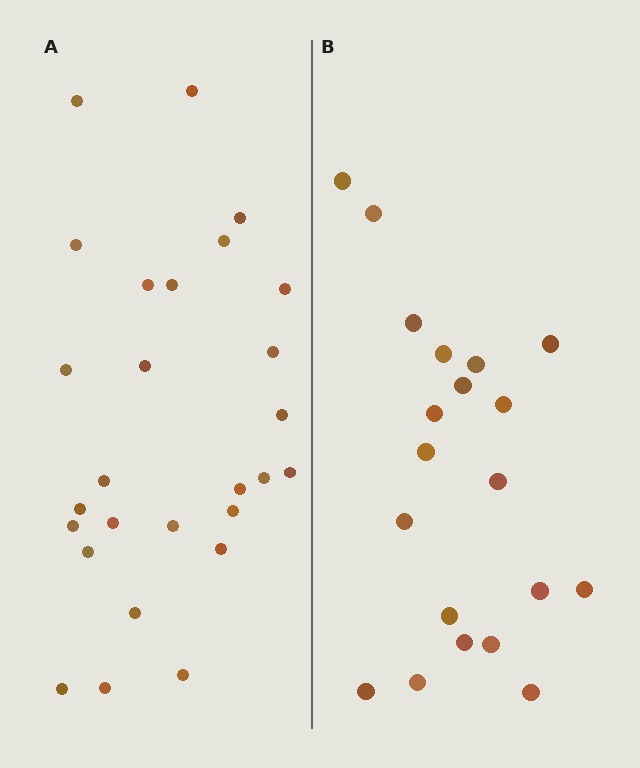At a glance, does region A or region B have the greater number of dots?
Region A (the left region) has more dots.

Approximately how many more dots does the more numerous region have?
Region A has roughly 8 or so more dots than region B.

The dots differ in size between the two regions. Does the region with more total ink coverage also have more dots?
No. Region B has more total ink coverage because its dots are larger, but region A actually contains more individual dots. Total area can be misleading — the number of items is what matters here.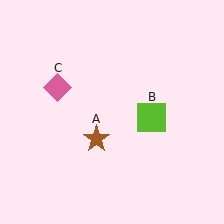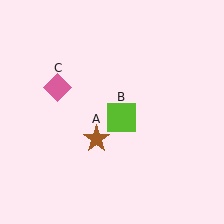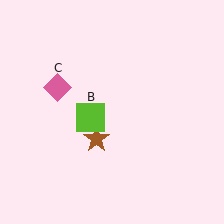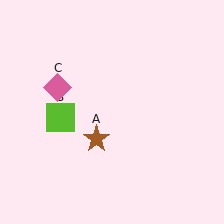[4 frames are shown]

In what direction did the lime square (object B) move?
The lime square (object B) moved left.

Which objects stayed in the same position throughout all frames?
Brown star (object A) and pink diamond (object C) remained stationary.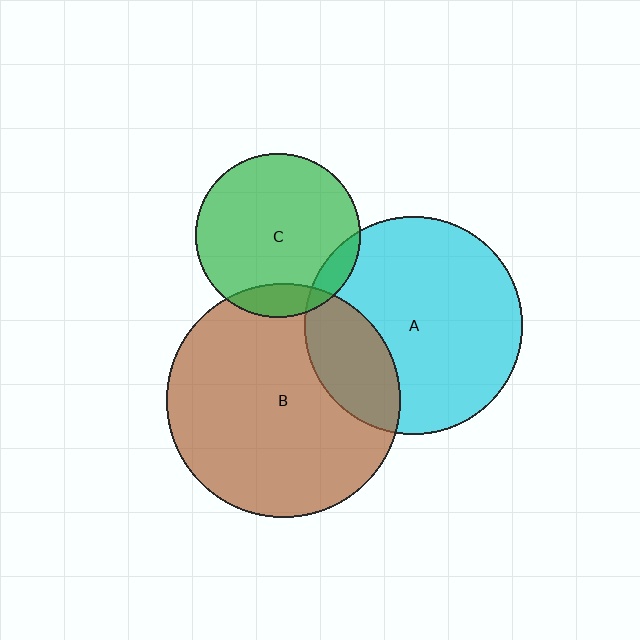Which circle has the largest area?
Circle B (brown).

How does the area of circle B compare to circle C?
Approximately 2.0 times.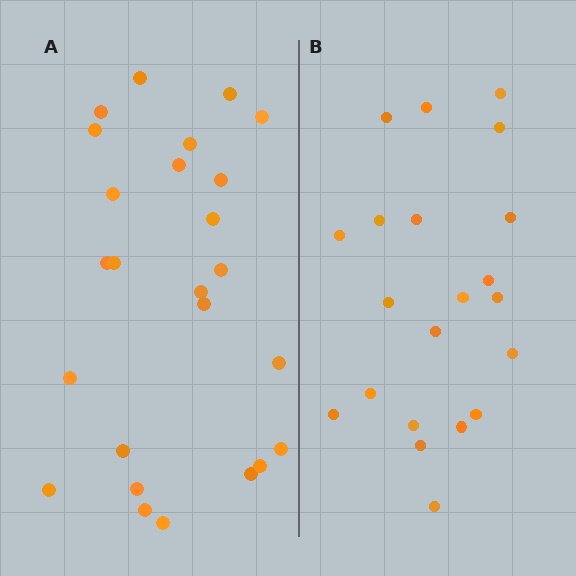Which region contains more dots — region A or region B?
Region A (the left region) has more dots.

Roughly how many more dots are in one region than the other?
Region A has about 4 more dots than region B.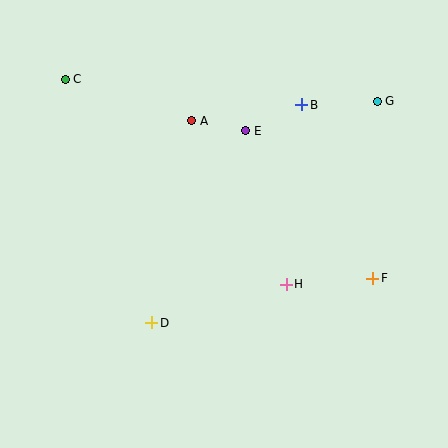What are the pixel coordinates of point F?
Point F is at (373, 278).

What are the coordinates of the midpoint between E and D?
The midpoint between E and D is at (199, 227).